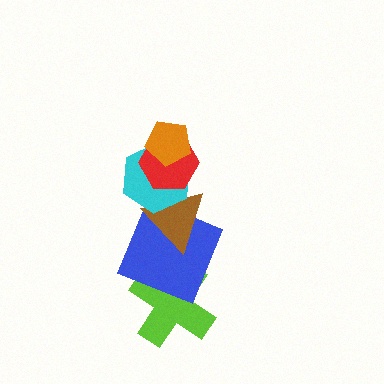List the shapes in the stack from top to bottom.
From top to bottom: the orange pentagon, the red hexagon, the cyan hexagon, the brown triangle, the blue square, the lime cross.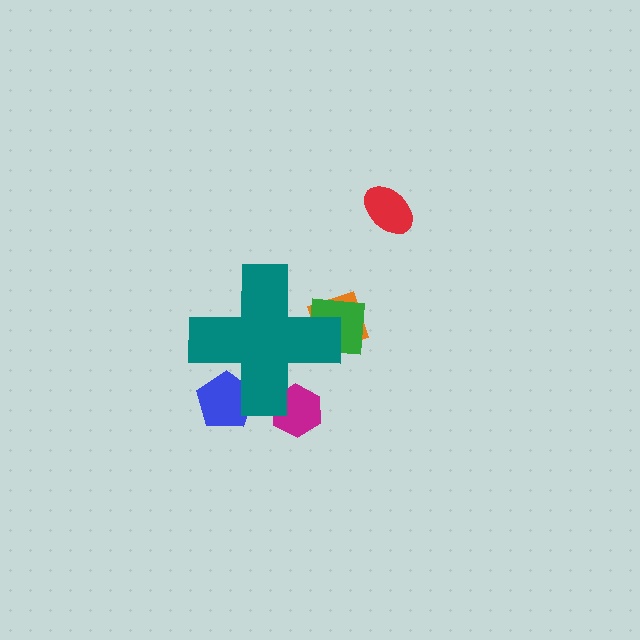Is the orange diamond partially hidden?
Yes, the orange diamond is partially hidden behind the teal cross.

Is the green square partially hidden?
Yes, the green square is partially hidden behind the teal cross.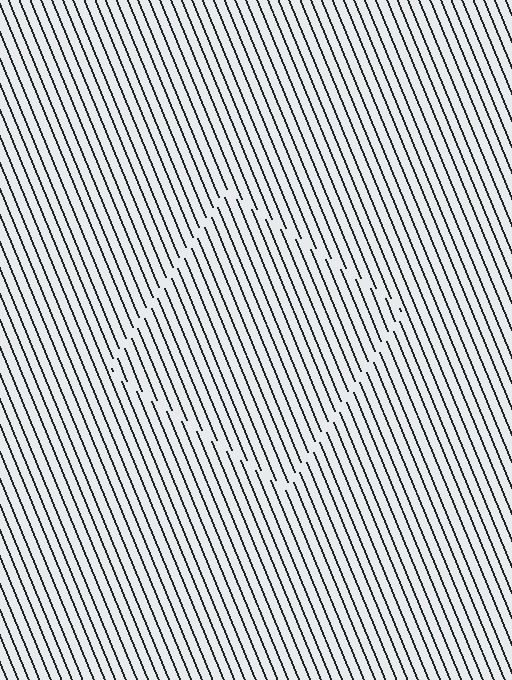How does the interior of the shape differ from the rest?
The interior of the shape contains the same grating, shifted by half a period — the contour is defined by the phase discontinuity where line-ends from the inner and outer gratings abut.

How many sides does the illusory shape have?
4 sides — the line-ends trace a square.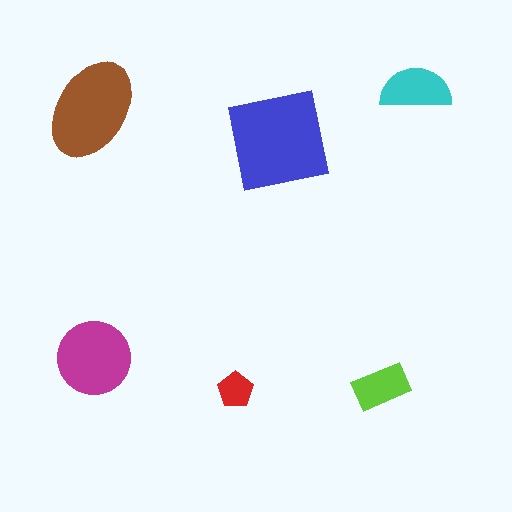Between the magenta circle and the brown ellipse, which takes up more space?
The brown ellipse.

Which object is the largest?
The blue square.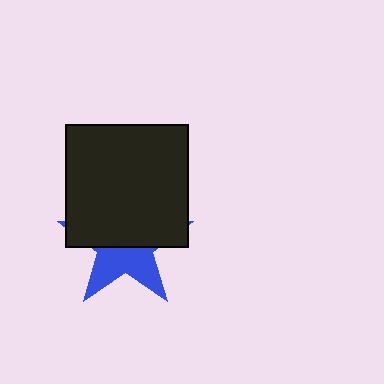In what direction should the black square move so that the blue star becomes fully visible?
The black square should move up. That is the shortest direction to clear the overlap and leave the blue star fully visible.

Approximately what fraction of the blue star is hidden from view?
Roughly 57% of the blue star is hidden behind the black square.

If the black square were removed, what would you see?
You would see the complete blue star.